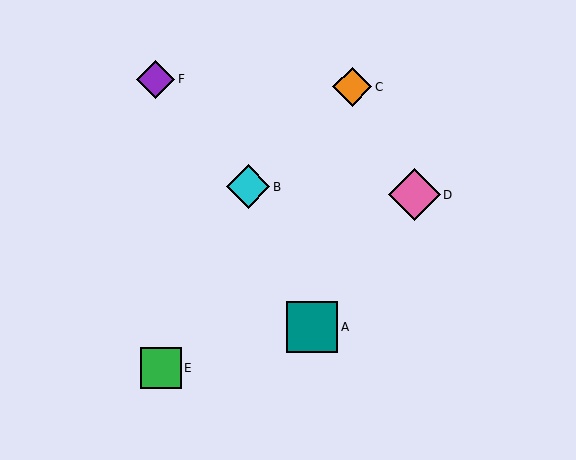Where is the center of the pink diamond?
The center of the pink diamond is at (414, 195).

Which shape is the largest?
The pink diamond (labeled D) is the largest.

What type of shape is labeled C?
Shape C is an orange diamond.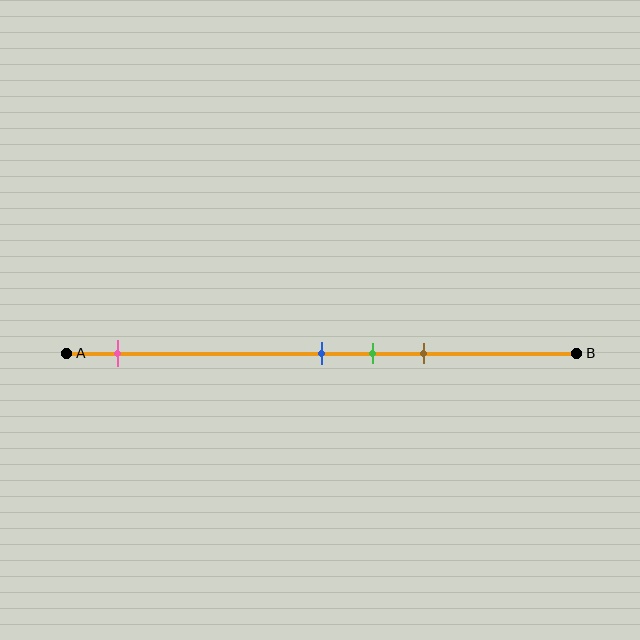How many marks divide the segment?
There are 4 marks dividing the segment.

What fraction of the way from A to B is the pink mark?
The pink mark is approximately 10% (0.1) of the way from A to B.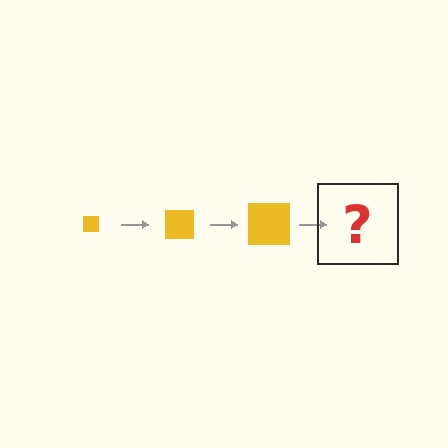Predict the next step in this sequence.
The next step is a yellow square, larger than the previous one.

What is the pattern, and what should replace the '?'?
The pattern is that the square gets progressively larger each step. The '?' should be a yellow square, larger than the previous one.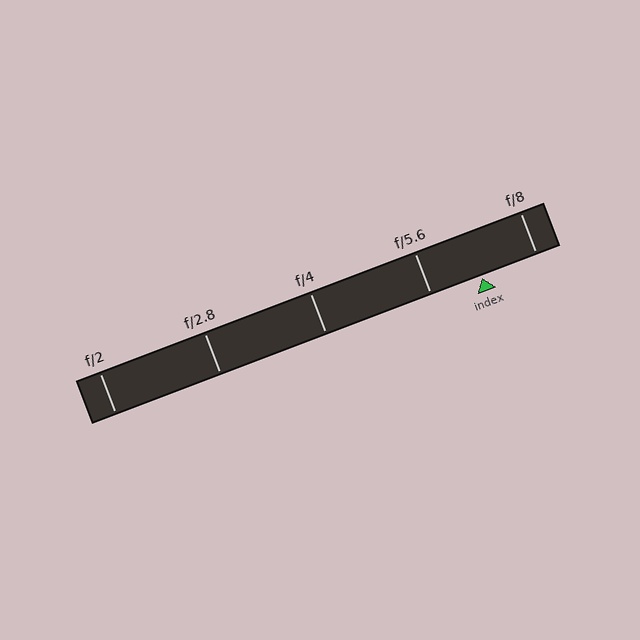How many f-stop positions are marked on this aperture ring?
There are 5 f-stop positions marked.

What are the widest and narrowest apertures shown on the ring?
The widest aperture shown is f/2 and the narrowest is f/8.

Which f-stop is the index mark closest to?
The index mark is closest to f/5.6.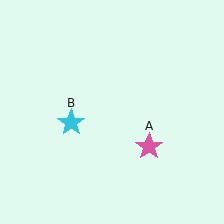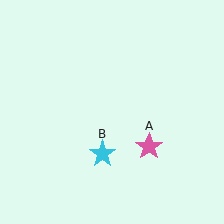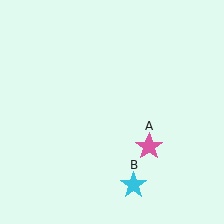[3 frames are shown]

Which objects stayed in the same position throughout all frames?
Pink star (object A) remained stationary.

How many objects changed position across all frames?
1 object changed position: cyan star (object B).